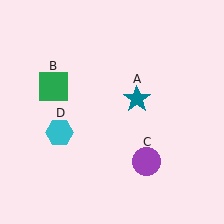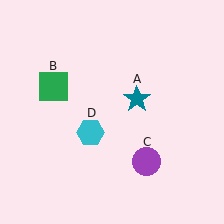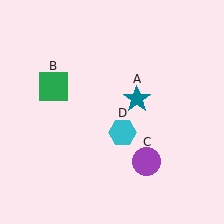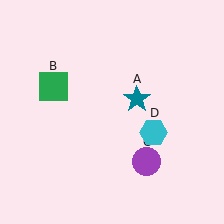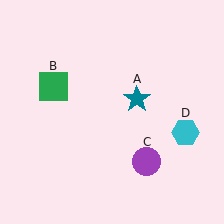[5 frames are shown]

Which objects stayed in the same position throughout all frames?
Teal star (object A) and green square (object B) and purple circle (object C) remained stationary.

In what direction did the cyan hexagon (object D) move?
The cyan hexagon (object D) moved right.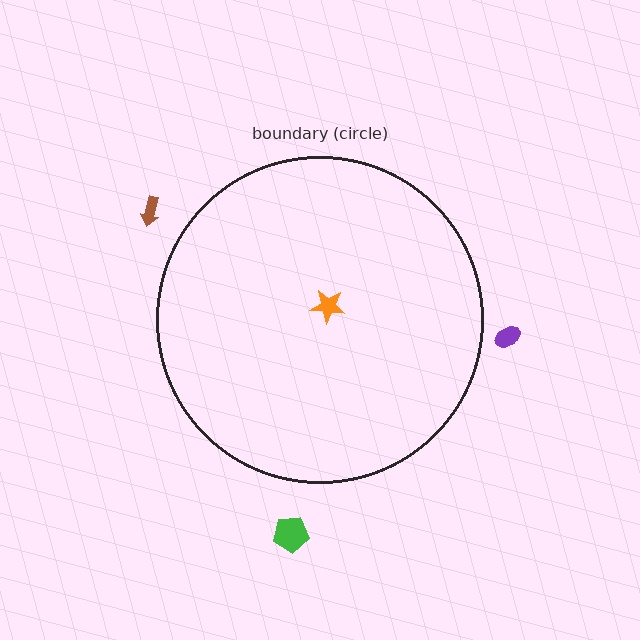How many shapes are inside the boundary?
1 inside, 3 outside.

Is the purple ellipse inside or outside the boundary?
Outside.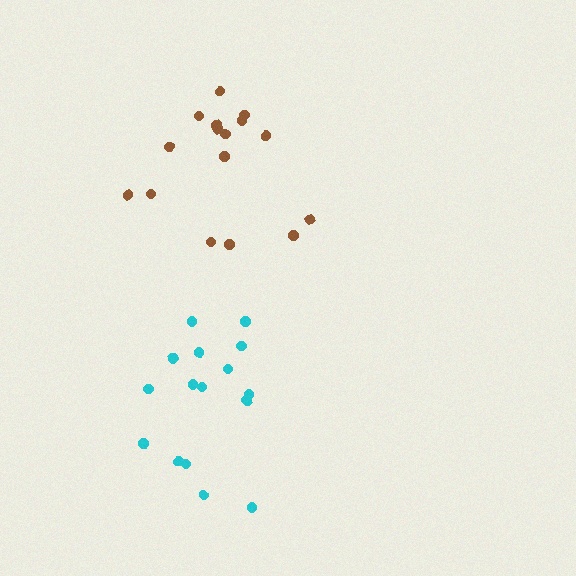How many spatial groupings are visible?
There are 2 spatial groupings.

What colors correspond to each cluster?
The clusters are colored: cyan, brown.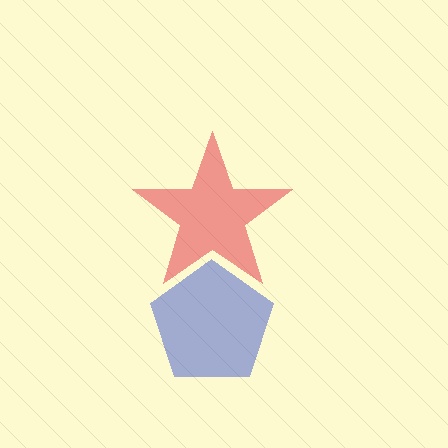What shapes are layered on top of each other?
The layered shapes are: a blue pentagon, a red star.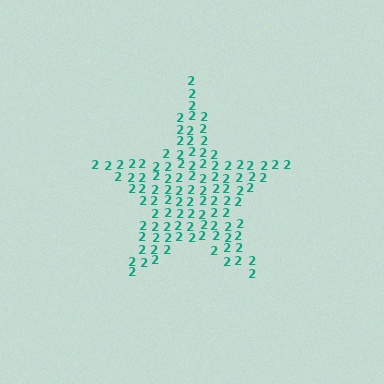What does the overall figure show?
The overall figure shows a star.